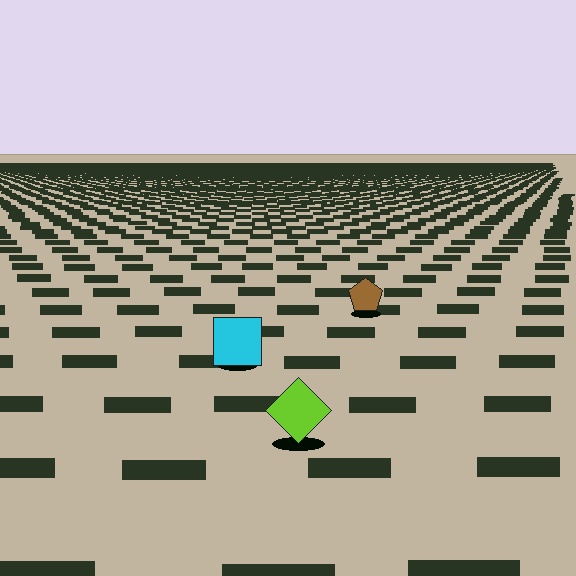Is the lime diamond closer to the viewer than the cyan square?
Yes. The lime diamond is closer — you can tell from the texture gradient: the ground texture is coarser near it.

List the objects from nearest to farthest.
From nearest to farthest: the lime diamond, the cyan square, the brown pentagon.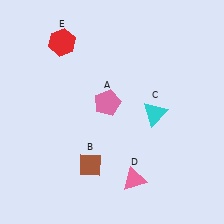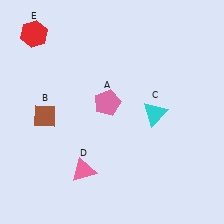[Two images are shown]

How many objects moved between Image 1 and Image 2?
3 objects moved between the two images.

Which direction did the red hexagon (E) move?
The red hexagon (E) moved left.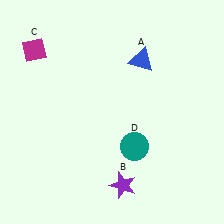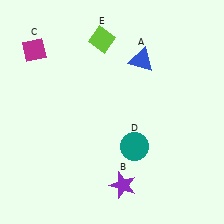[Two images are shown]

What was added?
A lime diamond (E) was added in Image 2.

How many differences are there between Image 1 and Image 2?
There is 1 difference between the two images.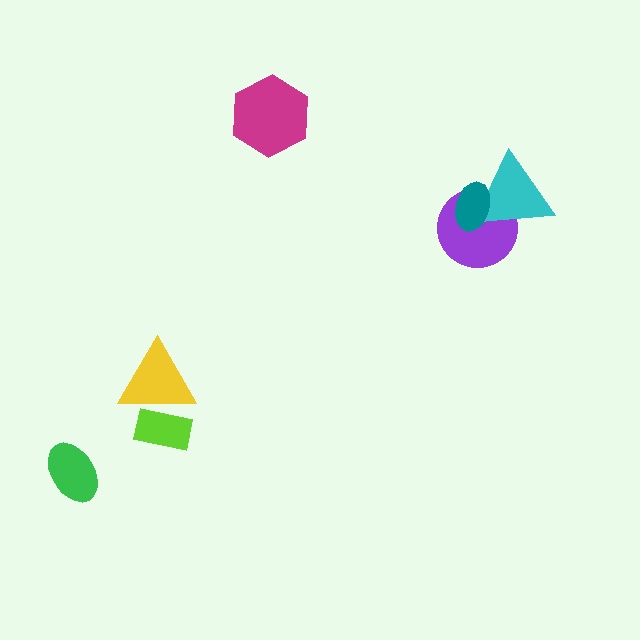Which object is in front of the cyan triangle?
The teal ellipse is in front of the cyan triangle.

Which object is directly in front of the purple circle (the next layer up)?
The cyan triangle is directly in front of the purple circle.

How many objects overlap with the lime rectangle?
1 object overlaps with the lime rectangle.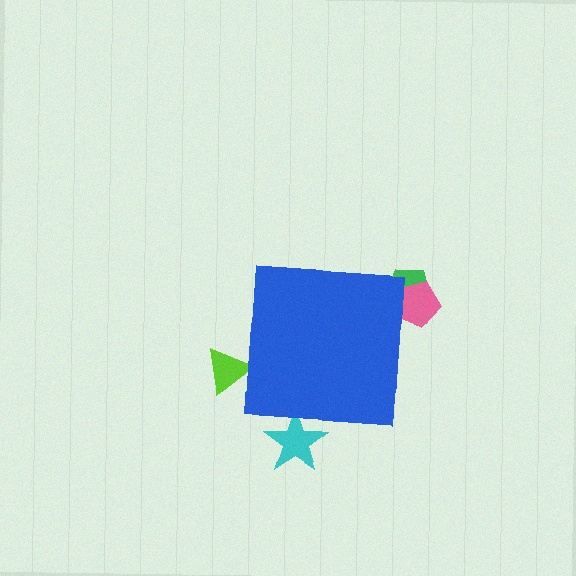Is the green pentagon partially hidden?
Yes, the green pentagon is partially hidden behind the blue square.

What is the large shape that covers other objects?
A blue square.